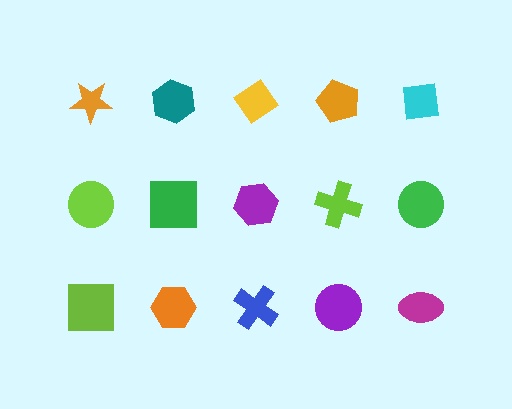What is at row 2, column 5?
A green circle.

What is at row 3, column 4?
A purple circle.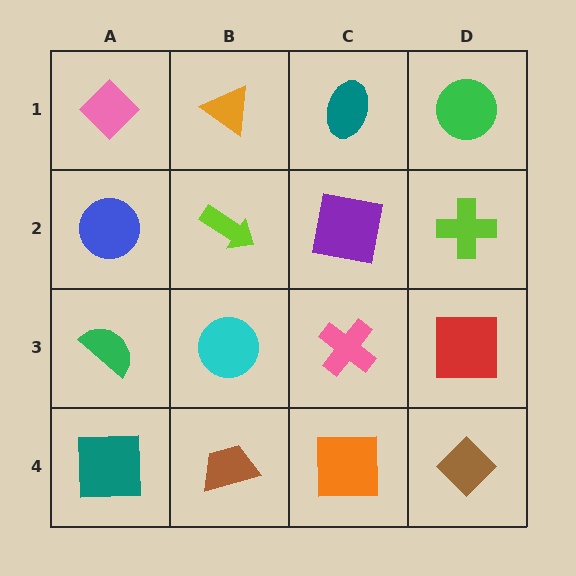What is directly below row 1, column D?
A lime cross.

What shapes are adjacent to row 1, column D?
A lime cross (row 2, column D), a teal ellipse (row 1, column C).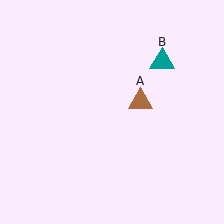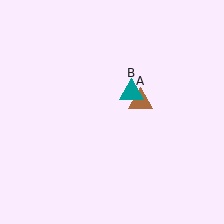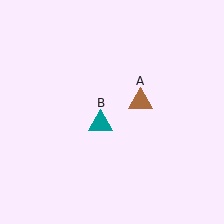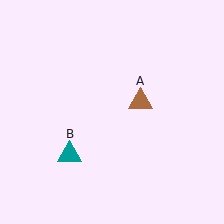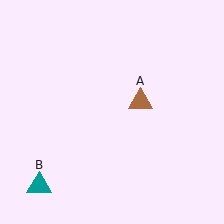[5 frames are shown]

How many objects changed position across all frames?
1 object changed position: teal triangle (object B).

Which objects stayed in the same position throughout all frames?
Brown triangle (object A) remained stationary.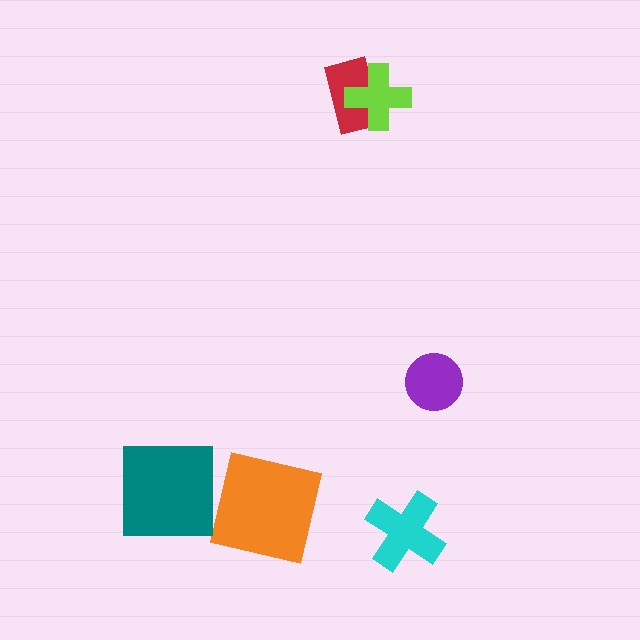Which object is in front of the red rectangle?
The lime cross is in front of the red rectangle.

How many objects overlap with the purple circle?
0 objects overlap with the purple circle.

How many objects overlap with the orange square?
0 objects overlap with the orange square.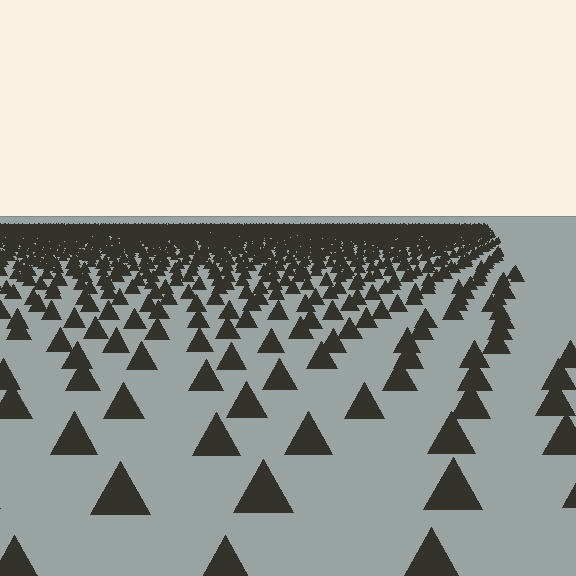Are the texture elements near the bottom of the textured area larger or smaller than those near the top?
Larger. Near the bottom, elements are closer to the viewer and appear at a bigger on-screen size.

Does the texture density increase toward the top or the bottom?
Density increases toward the top.